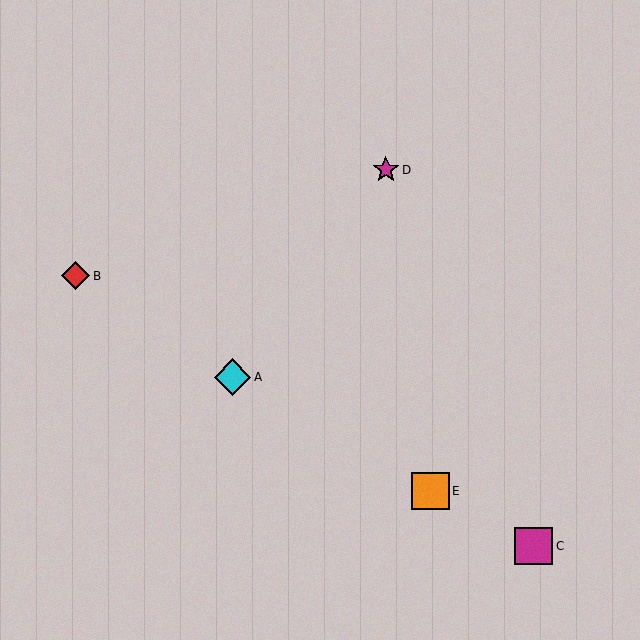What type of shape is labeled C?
Shape C is a magenta square.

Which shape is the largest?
The magenta square (labeled C) is the largest.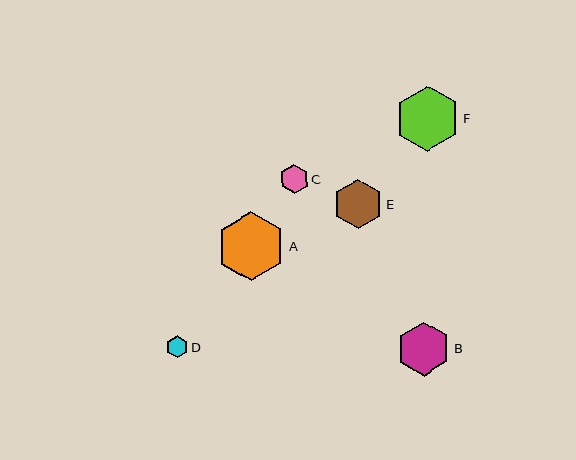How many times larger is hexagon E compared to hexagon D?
Hexagon E is approximately 2.3 times the size of hexagon D.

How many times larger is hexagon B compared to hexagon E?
Hexagon B is approximately 1.1 times the size of hexagon E.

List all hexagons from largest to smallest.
From largest to smallest: A, F, B, E, C, D.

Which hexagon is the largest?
Hexagon A is the largest with a size of approximately 69 pixels.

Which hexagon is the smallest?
Hexagon D is the smallest with a size of approximately 22 pixels.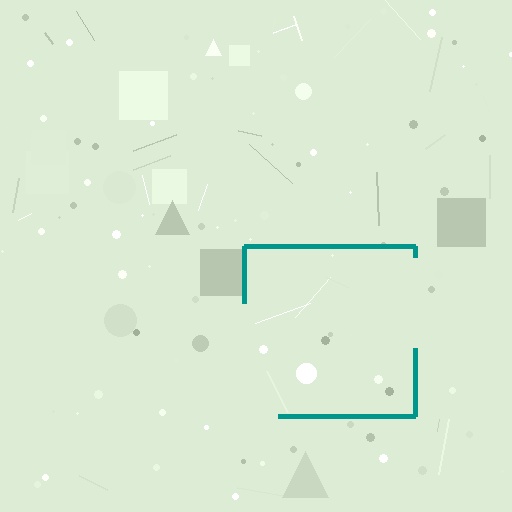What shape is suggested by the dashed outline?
The dashed outline suggests a square.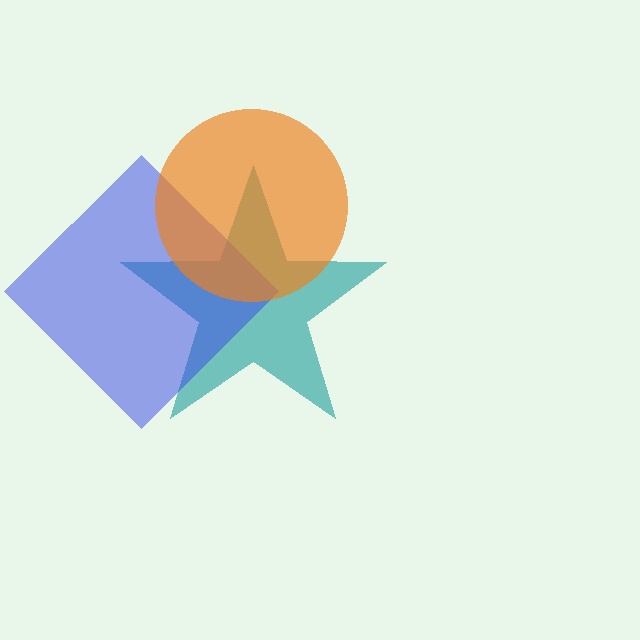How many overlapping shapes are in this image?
There are 3 overlapping shapes in the image.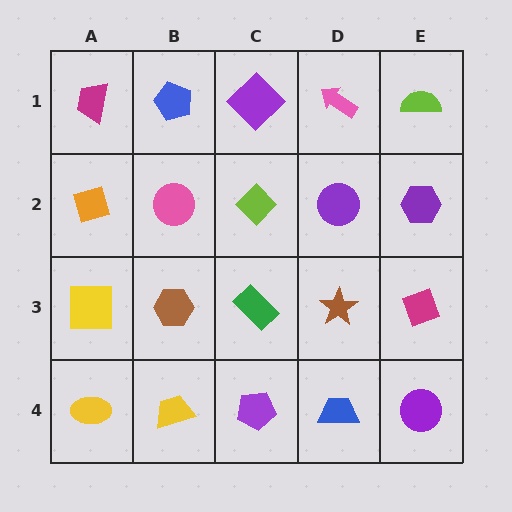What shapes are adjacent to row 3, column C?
A lime diamond (row 2, column C), a purple pentagon (row 4, column C), a brown hexagon (row 3, column B), a brown star (row 3, column D).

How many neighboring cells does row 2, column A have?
3.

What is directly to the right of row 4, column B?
A purple pentagon.